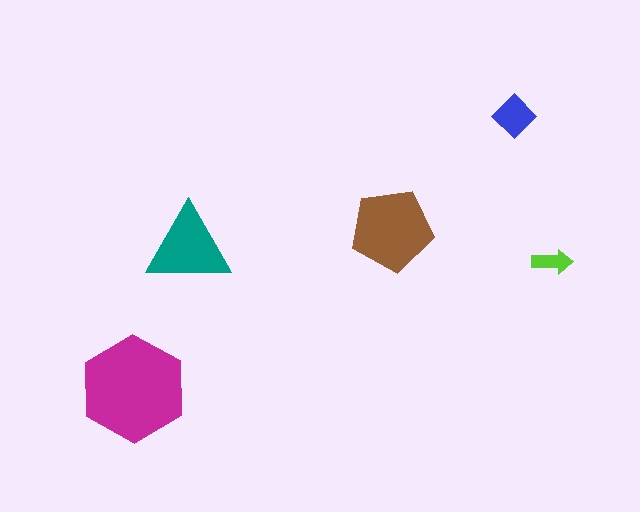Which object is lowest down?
The magenta hexagon is bottommost.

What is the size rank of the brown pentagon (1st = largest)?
2nd.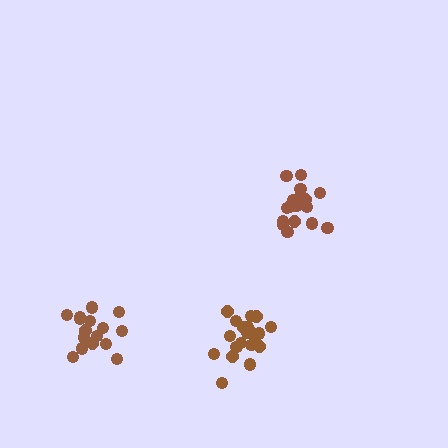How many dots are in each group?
Group 1: 20 dots, Group 2: 20 dots, Group 3: 16 dots (56 total).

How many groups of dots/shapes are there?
There are 3 groups.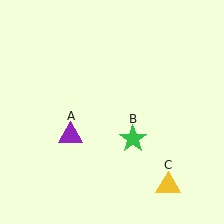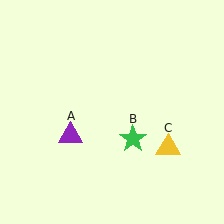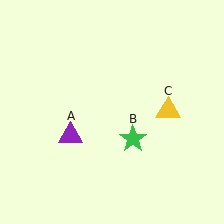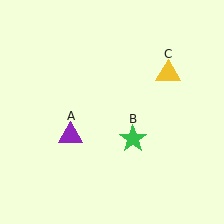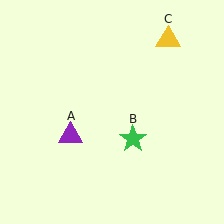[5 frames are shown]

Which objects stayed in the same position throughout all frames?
Purple triangle (object A) and green star (object B) remained stationary.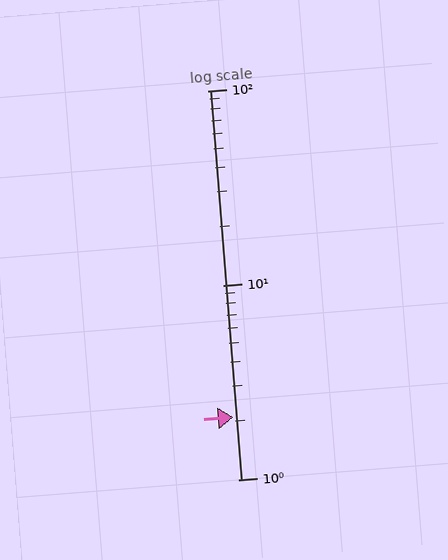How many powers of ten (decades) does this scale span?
The scale spans 2 decades, from 1 to 100.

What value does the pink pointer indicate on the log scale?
The pointer indicates approximately 2.1.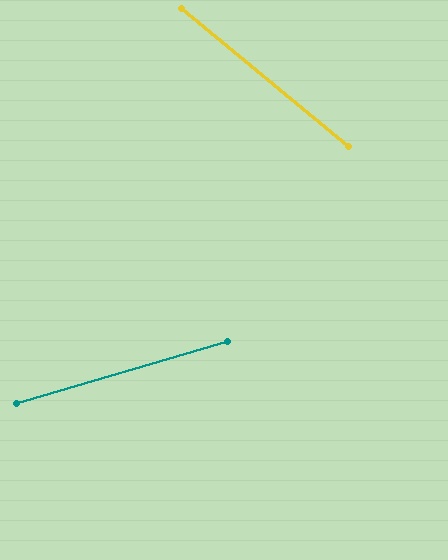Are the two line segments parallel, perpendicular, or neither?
Neither parallel nor perpendicular — they differ by about 56°.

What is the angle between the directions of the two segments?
Approximately 56 degrees.